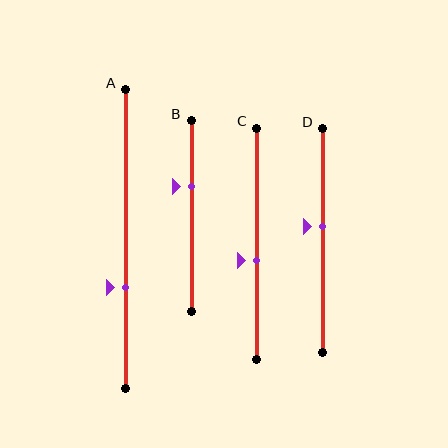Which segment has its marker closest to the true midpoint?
Segment D has its marker closest to the true midpoint.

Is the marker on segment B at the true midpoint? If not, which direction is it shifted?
No, the marker on segment B is shifted upward by about 16% of the segment length.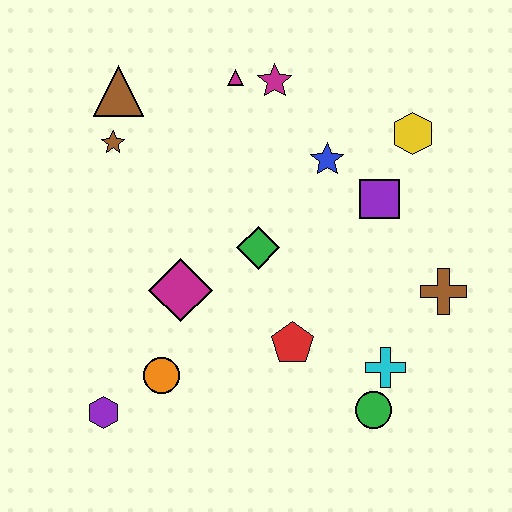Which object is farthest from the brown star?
The green circle is farthest from the brown star.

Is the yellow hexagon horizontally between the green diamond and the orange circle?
No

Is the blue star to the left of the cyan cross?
Yes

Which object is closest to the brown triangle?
The brown star is closest to the brown triangle.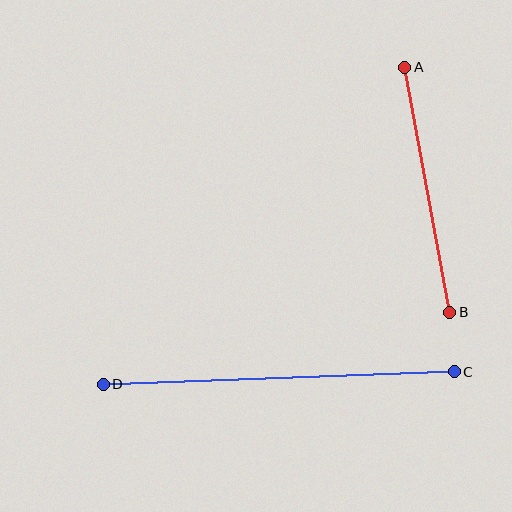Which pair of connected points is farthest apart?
Points C and D are farthest apart.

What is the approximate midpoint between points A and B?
The midpoint is at approximately (427, 190) pixels.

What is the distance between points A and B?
The distance is approximately 249 pixels.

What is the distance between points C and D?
The distance is approximately 351 pixels.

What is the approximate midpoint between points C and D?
The midpoint is at approximately (279, 378) pixels.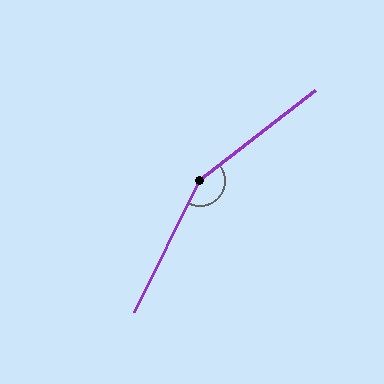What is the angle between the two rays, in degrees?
Approximately 155 degrees.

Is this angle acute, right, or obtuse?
It is obtuse.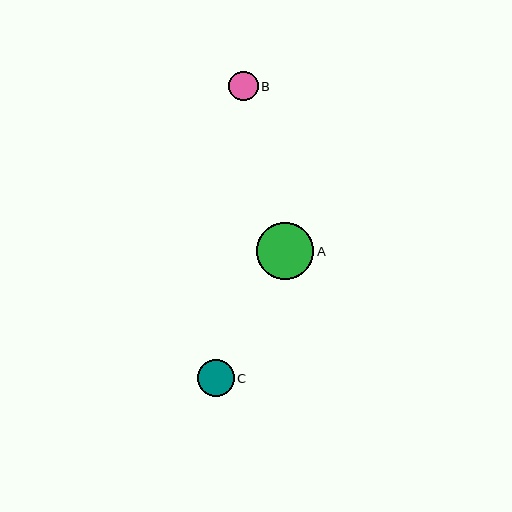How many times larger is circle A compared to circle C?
Circle A is approximately 1.5 times the size of circle C.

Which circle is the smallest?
Circle B is the smallest with a size of approximately 30 pixels.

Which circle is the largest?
Circle A is the largest with a size of approximately 57 pixels.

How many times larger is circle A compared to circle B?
Circle A is approximately 1.9 times the size of circle B.